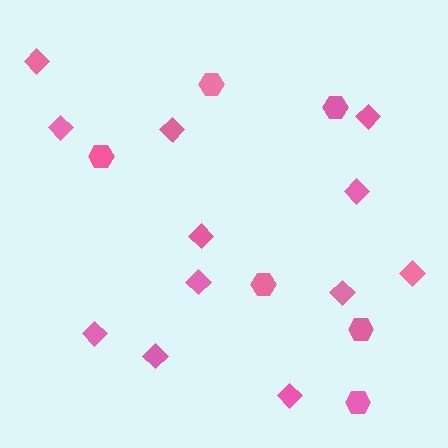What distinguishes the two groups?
There are 2 groups: one group of hexagons (6) and one group of diamonds (12).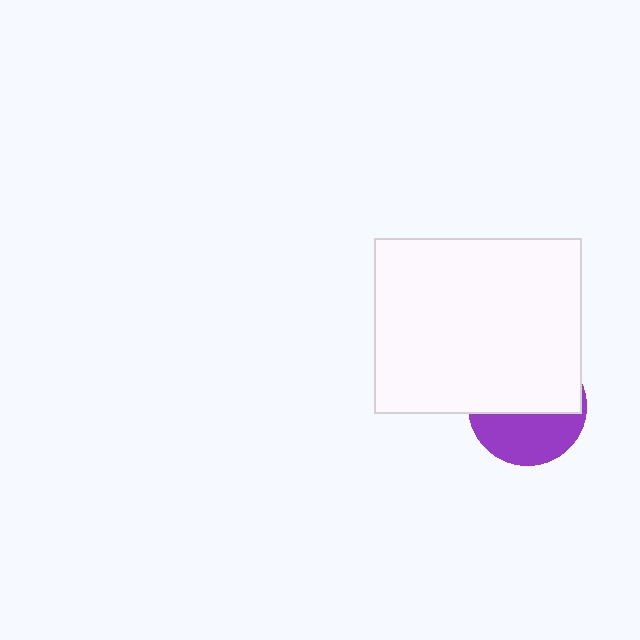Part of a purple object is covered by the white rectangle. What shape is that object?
It is a circle.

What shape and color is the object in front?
The object in front is a white rectangle.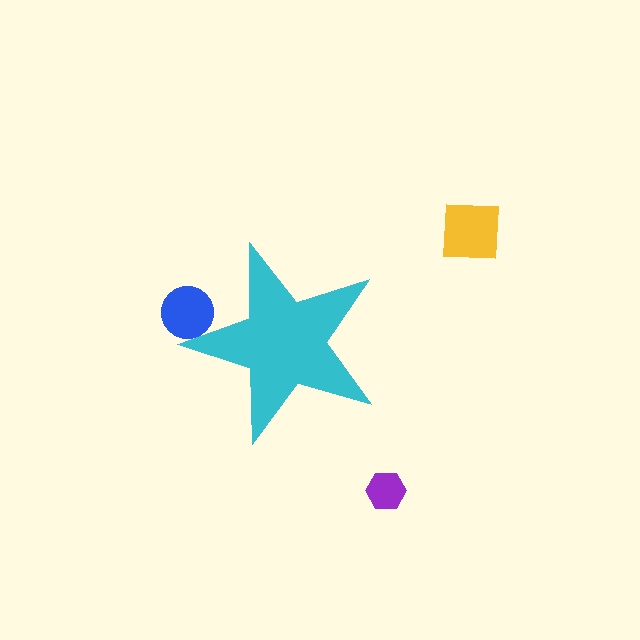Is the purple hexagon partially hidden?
No, the purple hexagon is fully visible.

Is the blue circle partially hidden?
Yes, the blue circle is partially hidden behind the cyan star.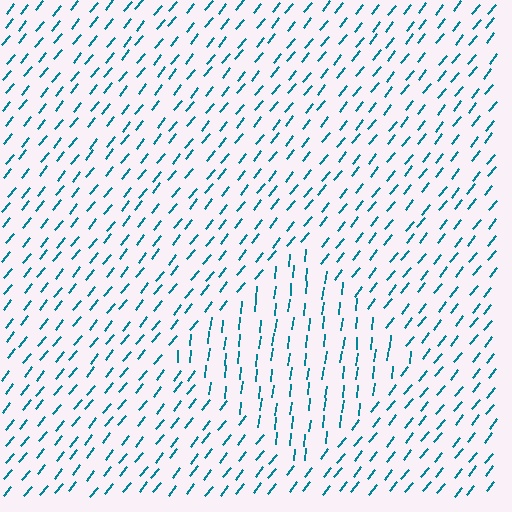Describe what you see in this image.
The image is filled with small teal line segments. A diamond region in the image has lines oriented differently from the surrounding lines, creating a visible texture boundary.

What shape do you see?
I see a diamond.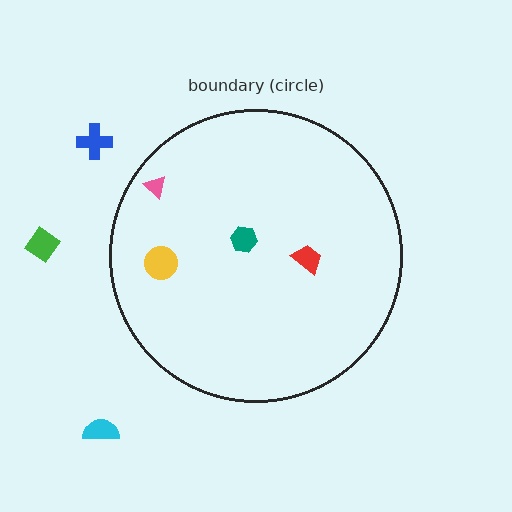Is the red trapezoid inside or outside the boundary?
Inside.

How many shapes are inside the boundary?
4 inside, 3 outside.